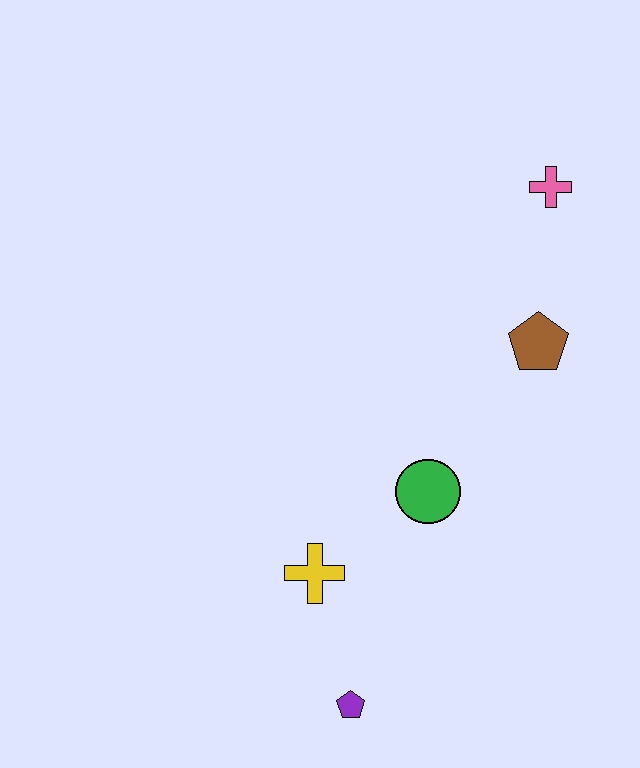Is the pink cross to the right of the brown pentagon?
Yes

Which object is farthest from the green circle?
The pink cross is farthest from the green circle.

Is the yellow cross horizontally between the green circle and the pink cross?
No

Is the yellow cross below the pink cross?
Yes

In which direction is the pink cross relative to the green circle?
The pink cross is above the green circle.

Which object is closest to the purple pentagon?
The yellow cross is closest to the purple pentagon.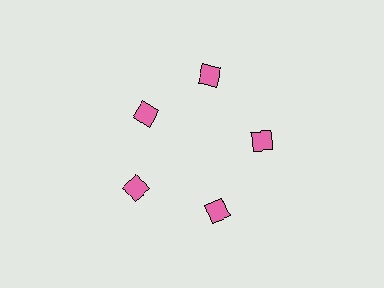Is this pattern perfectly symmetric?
No. The 5 pink diamonds are arranged in a ring, but one element near the 10 o'clock position is pulled inward toward the center, breaking the 5-fold rotational symmetry.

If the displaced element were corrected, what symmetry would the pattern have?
It would have 5-fold rotational symmetry — the pattern would map onto itself every 72 degrees.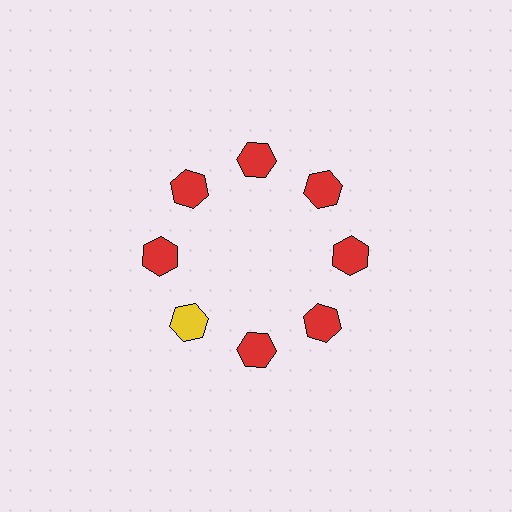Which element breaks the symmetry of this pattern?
The yellow hexagon at roughly the 8 o'clock position breaks the symmetry. All other shapes are red hexagons.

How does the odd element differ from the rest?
It has a different color: yellow instead of red.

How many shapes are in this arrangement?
There are 8 shapes arranged in a ring pattern.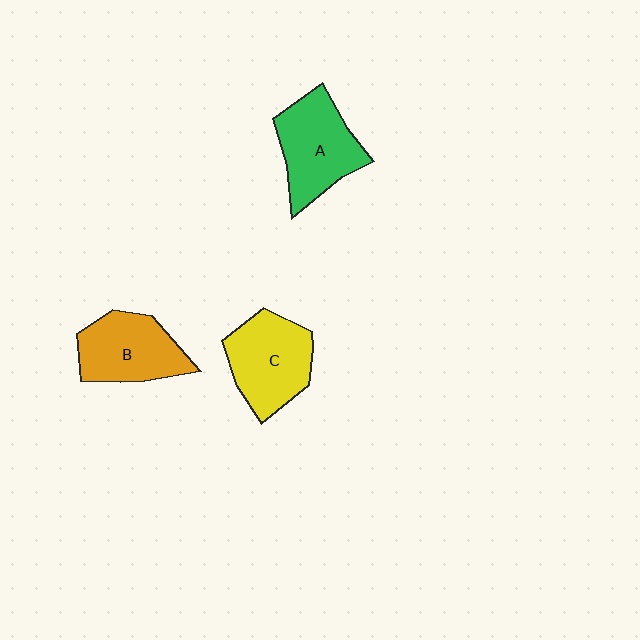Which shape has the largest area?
Shape A (green).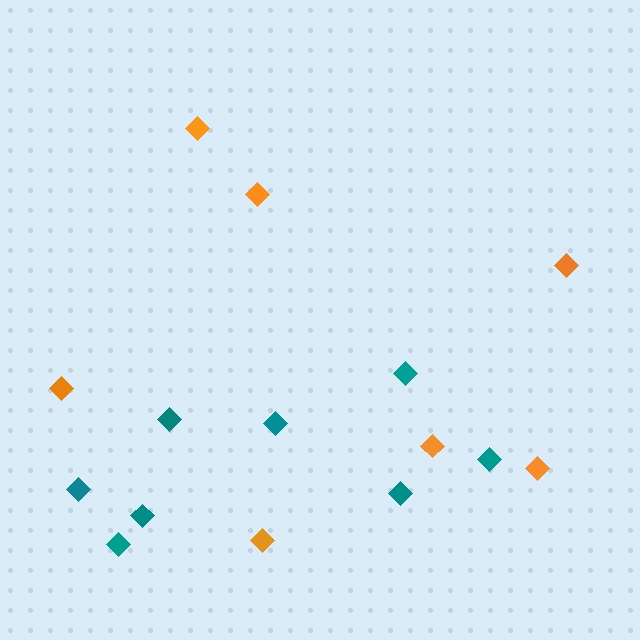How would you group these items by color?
There are 2 groups: one group of orange diamonds (7) and one group of teal diamonds (8).